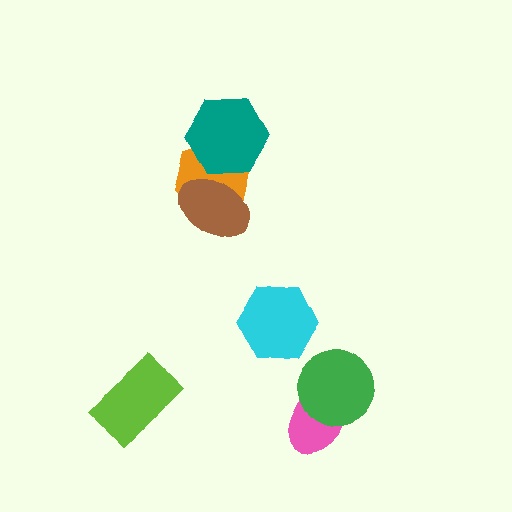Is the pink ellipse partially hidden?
Yes, it is partially covered by another shape.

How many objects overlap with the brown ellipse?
1 object overlaps with the brown ellipse.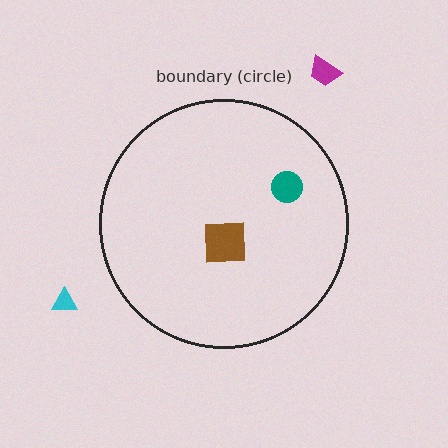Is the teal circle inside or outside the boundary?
Inside.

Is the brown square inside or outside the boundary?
Inside.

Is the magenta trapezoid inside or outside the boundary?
Outside.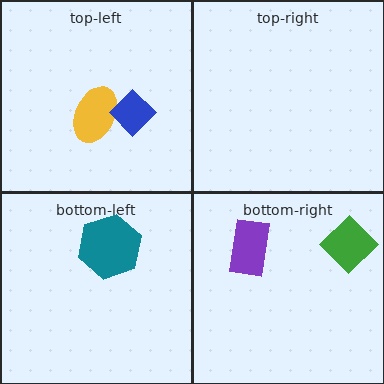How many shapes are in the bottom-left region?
1.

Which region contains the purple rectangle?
The bottom-right region.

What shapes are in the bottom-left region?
The teal hexagon.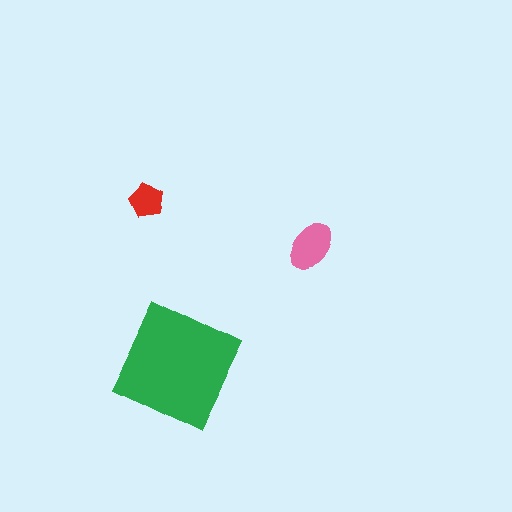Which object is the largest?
The green square.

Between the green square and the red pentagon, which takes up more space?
The green square.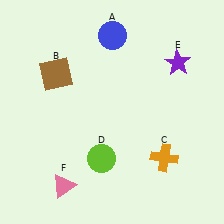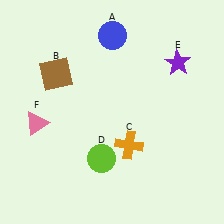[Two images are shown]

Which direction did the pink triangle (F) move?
The pink triangle (F) moved up.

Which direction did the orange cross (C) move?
The orange cross (C) moved left.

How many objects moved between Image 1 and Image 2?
2 objects moved between the two images.